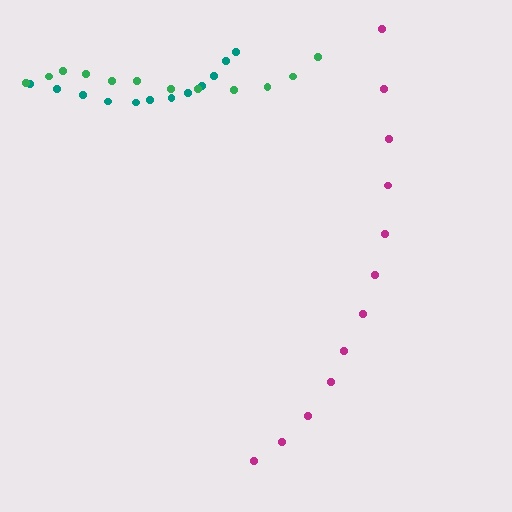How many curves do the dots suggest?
There are 3 distinct paths.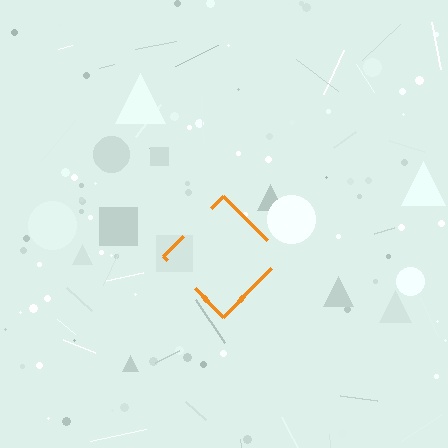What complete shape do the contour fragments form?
The contour fragments form a diamond.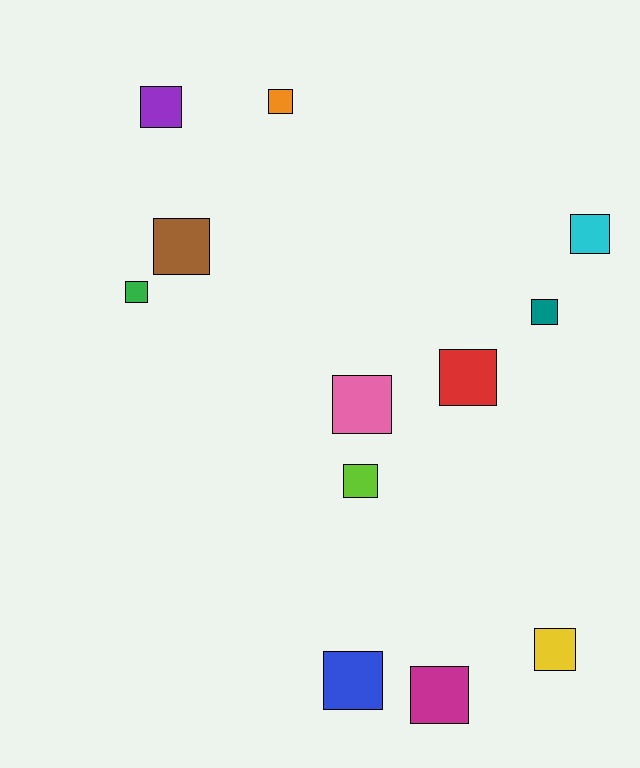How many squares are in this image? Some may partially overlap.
There are 12 squares.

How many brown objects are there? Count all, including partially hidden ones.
There is 1 brown object.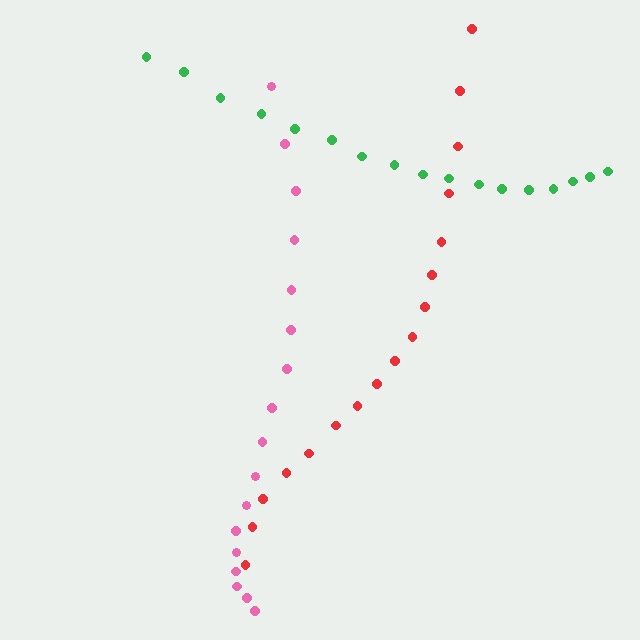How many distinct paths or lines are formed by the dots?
There are 3 distinct paths.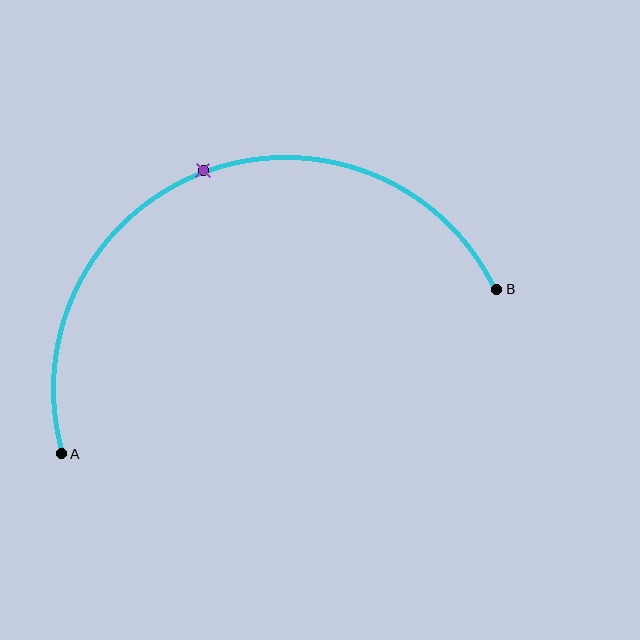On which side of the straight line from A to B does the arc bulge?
The arc bulges above the straight line connecting A and B.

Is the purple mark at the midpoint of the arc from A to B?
Yes. The purple mark lies on the arc at equal arc-length from both A and B — it is the arc midpoint.